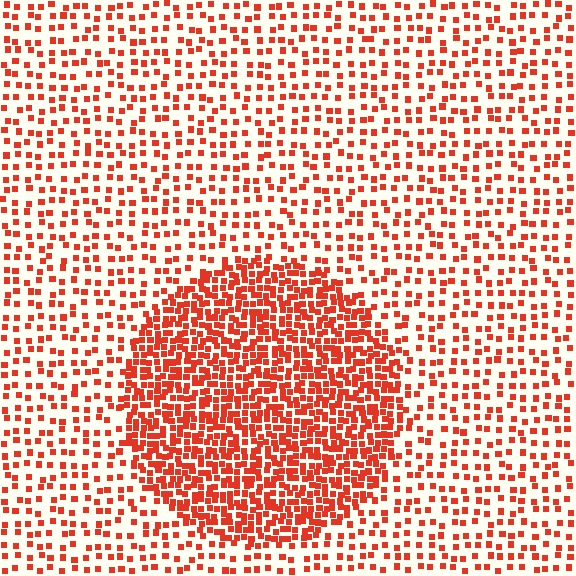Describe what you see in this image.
The image contains small red elements arranged at two different densities. A circle-shaped region is visible where the elements are more densely packed than the surrounding area.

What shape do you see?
I see a circle.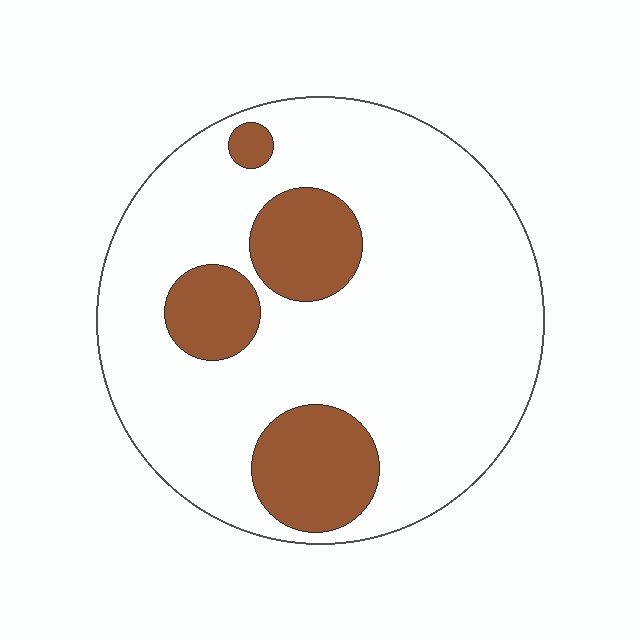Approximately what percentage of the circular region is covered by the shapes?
Approximately 20%.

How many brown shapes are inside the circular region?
4.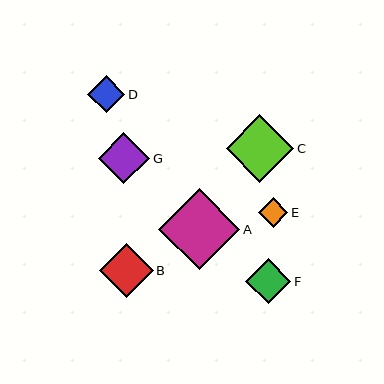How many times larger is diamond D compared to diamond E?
Diamond D is approximately 1.2 times the size of diamond E.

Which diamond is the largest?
Diamond A is the largest with a size of approximately 81 pixels.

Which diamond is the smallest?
Diamond E is the smallest with a size of approximately 30 pixels.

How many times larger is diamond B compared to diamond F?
Diamond B is approximately 1.2 times the size of diamond F.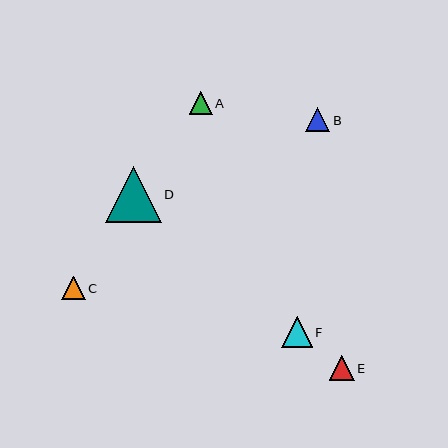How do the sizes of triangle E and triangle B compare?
Triangle E and triangle B are approximately the same size.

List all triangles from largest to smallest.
From largest to smallest: D, F, E, B, C, A.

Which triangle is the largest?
Triangle D is the largest with a size of approximately 55 pixels.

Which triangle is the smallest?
Triangle A is the smallest with a size of approximately 23 pixels.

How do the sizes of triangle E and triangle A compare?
Triangle E and triangle A are approximately the same size.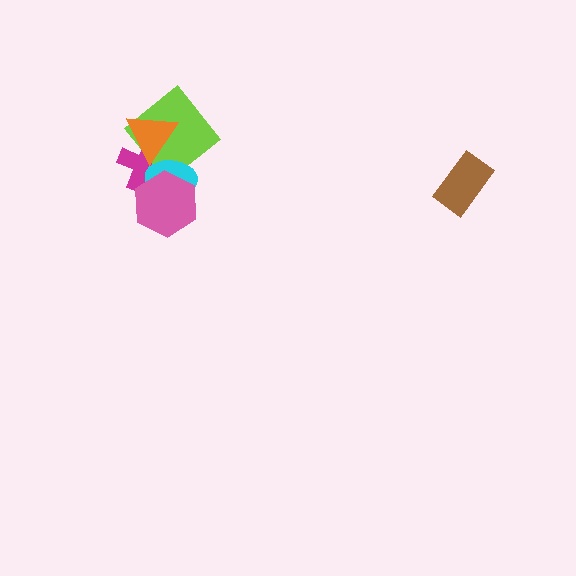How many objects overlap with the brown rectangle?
0 objects overlap with the brown rectangle.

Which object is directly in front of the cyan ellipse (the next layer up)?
The pink hexagon is directly in front of the cyan ellipse.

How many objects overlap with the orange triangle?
3 objects overlap with the orange triangle.